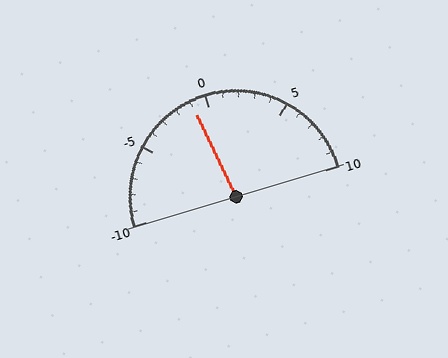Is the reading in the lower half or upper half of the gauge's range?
The reading is in the lower half of the range (-10 to 10).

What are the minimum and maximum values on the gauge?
The gauge ranges from -10 to 10.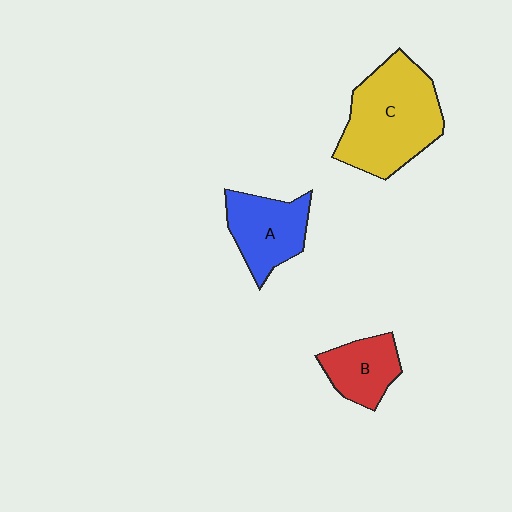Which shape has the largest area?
Shape C (yellow).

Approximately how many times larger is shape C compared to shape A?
Approximately 1.7 times.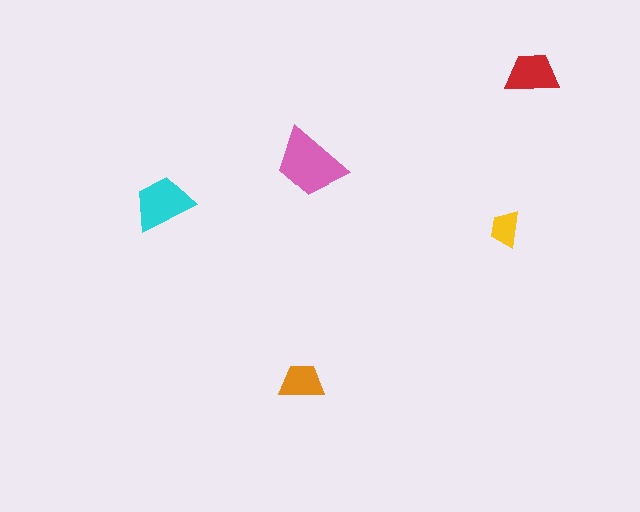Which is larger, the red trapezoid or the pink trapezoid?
The pink one.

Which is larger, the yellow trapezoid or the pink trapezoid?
The pink one.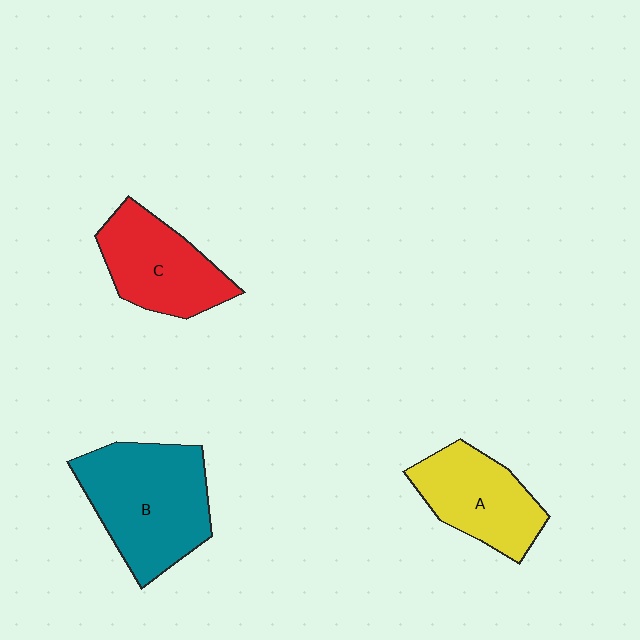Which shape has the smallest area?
Shape A (yellow).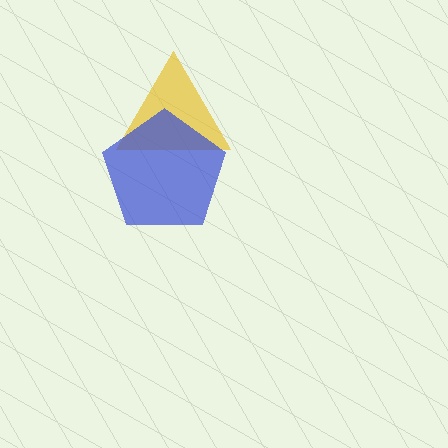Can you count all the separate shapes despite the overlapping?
Yes, there are 2 separate shapes.